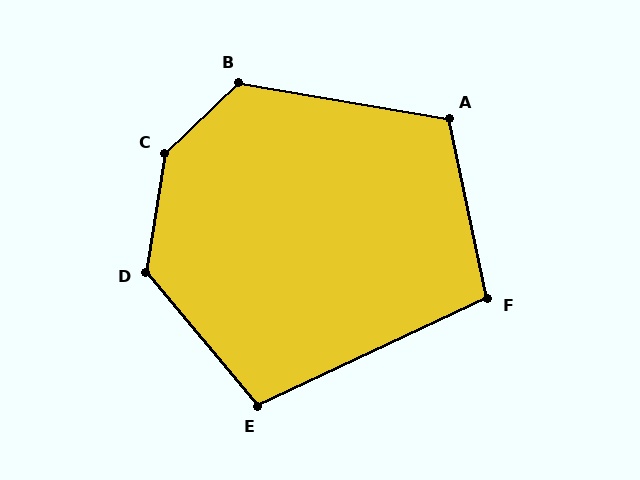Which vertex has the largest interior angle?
C, at approximately 143 degrees.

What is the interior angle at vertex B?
Approximately 126 degrees (obtuse).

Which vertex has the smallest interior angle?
F, at approximately 103 degrees.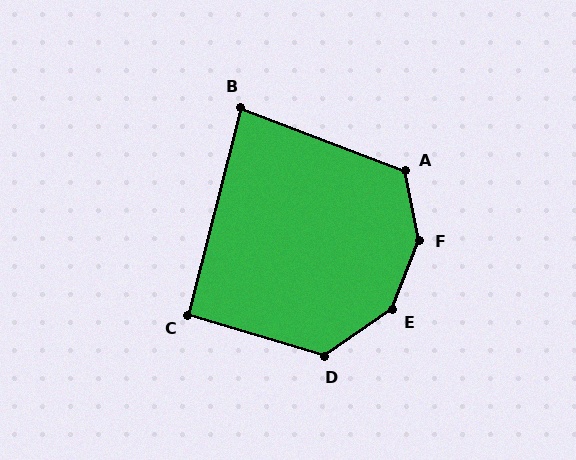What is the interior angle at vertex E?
Approximately 145 degrees (obtuse).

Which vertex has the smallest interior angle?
B, at approximately 83 degrees.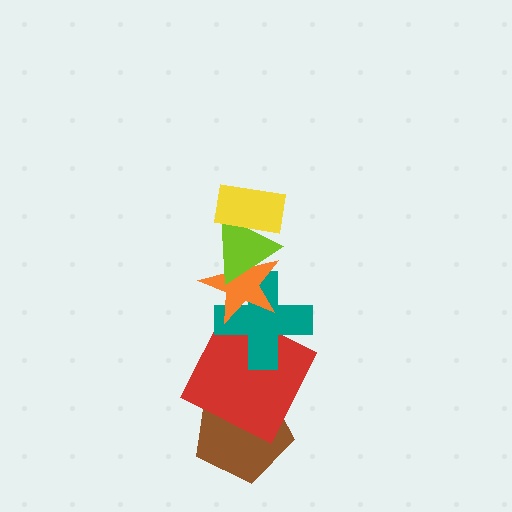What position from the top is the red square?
The red square is 5th from the top.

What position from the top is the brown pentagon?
The brown pentagon is 6th from the top.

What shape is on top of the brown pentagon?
The red square is on top of the brown pentagon.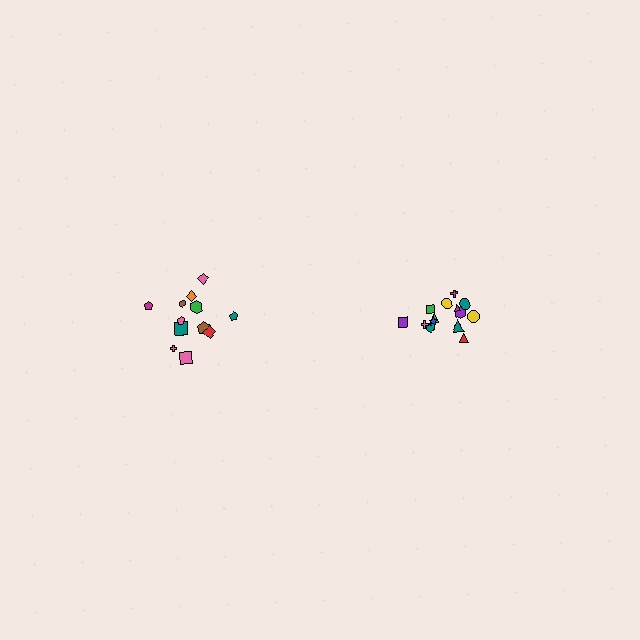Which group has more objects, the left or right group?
The right group.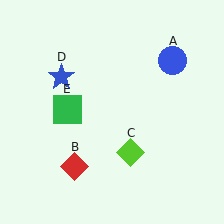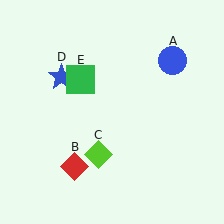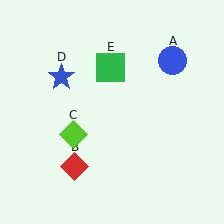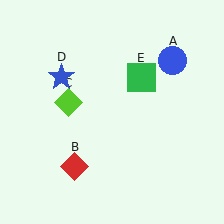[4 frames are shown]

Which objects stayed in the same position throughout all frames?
Blue circle (object A) and red diamond (object B) and blue star (object D) remained stationary.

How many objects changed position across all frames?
2 objects changed position: lime diamond (object C), green square (object E).